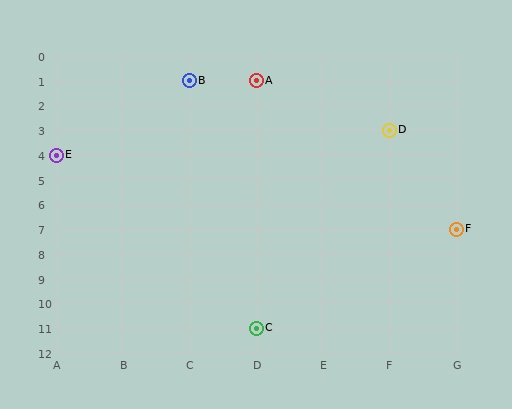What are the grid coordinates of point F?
Point F is at grid coordinates (G, 7).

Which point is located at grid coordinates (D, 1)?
Point A is at (D, 1).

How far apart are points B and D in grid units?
Points B and D are 3 columns and 2 rows apart (about 3.6 grid units diagonally).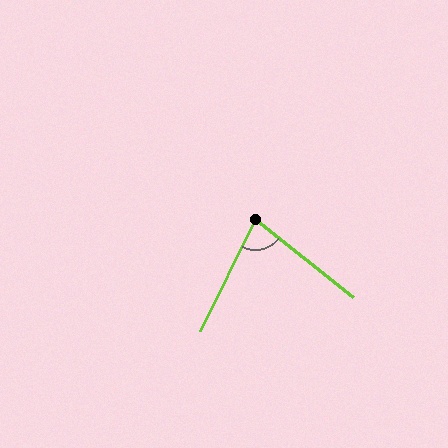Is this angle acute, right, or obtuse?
It is acute.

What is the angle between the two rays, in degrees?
Approximately 78 degrees.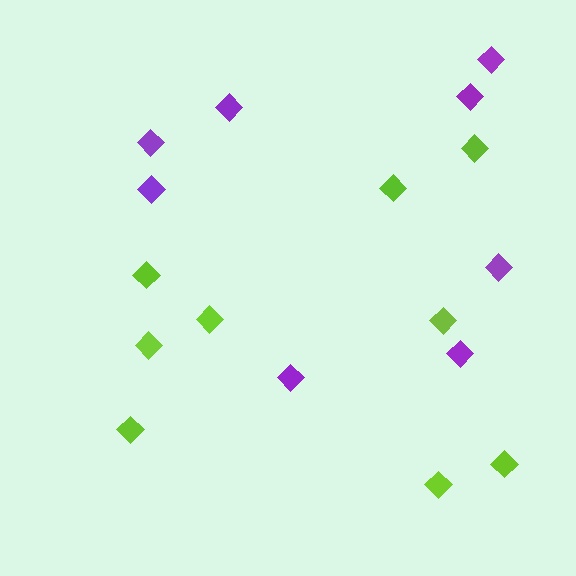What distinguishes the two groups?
There are 2 groups: one group of purple diamonds (8) and one group of lime diamonds (9).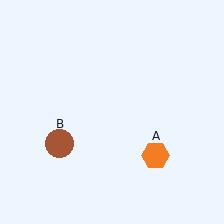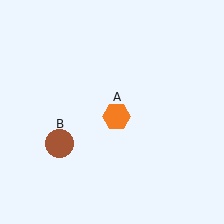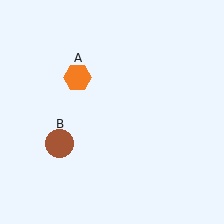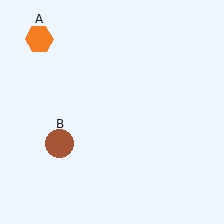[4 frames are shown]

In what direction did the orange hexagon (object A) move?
The orange hexagon (object A) moved up and to the left.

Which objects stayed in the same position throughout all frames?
Brown circle (object B) remained stationary.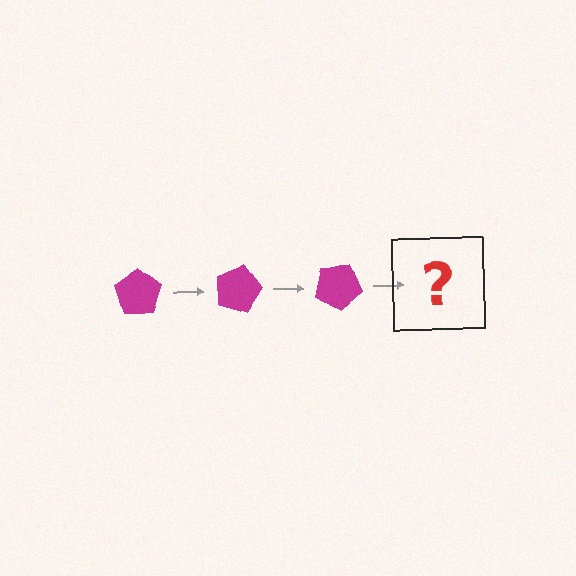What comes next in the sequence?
The next element should be a magenta pentagon rotated 45 degrees.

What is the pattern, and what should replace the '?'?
The pattern is that the pentagon rotates 15 degrees each step. The '?' should be a magenta pentagon rotated 45 degrees.